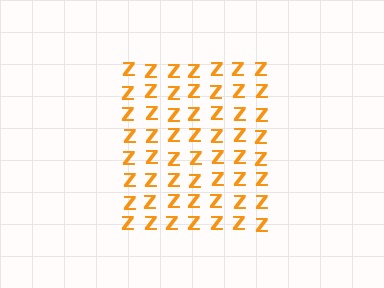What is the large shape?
The large shape is a square.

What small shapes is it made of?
It is made of small letter Z's.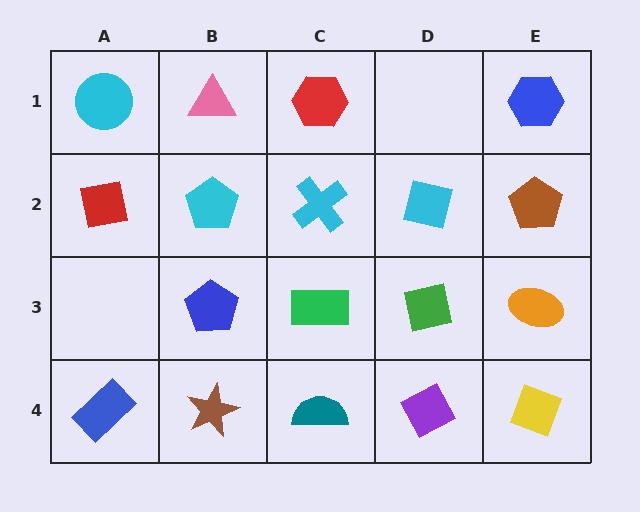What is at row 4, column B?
A brown star.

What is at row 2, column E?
A brown pentagon.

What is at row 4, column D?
A purple diamond.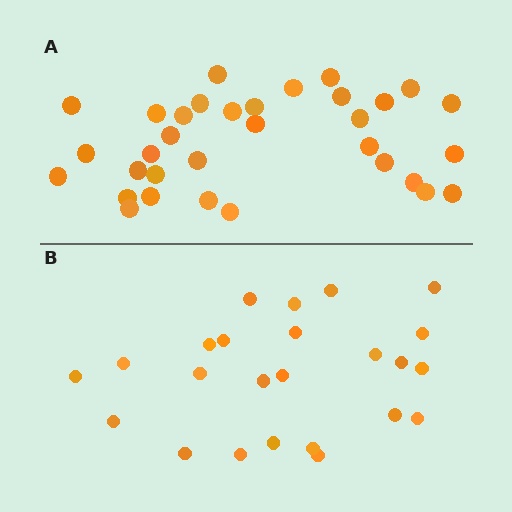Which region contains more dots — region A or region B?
Region A (the top region) has more dots.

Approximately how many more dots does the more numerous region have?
Region A has roughly 8 or so more dots than region B.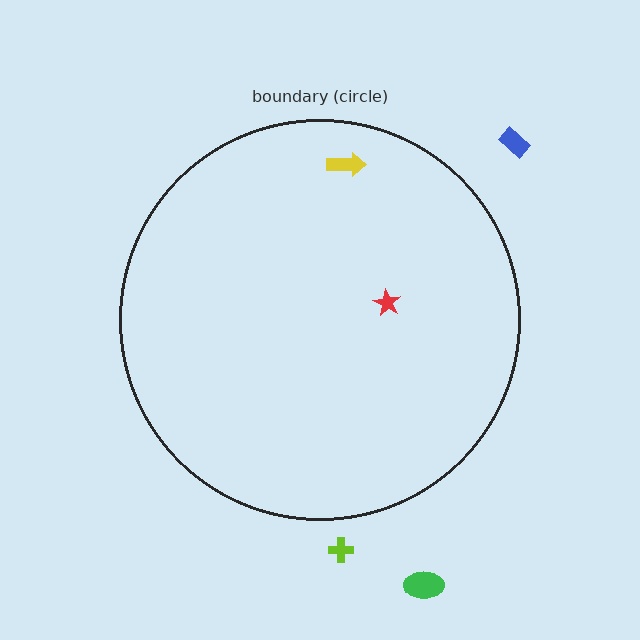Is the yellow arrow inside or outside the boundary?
Inside.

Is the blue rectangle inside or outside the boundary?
Outside.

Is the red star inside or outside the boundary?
Inside.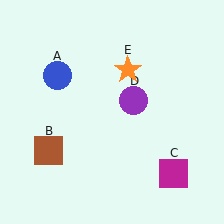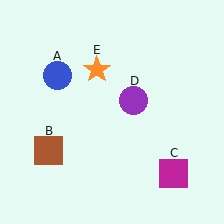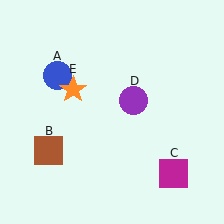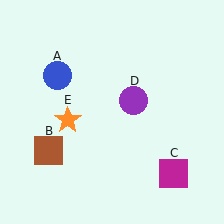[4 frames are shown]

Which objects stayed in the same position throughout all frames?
Blue circle (object A) and brown square (object B) and magenta square (object C) and purple circle (object D) remained stationary.